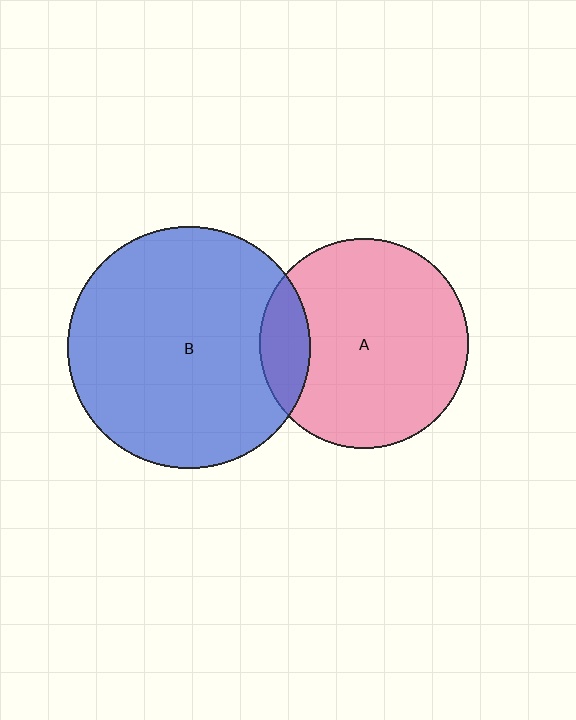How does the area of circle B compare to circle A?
Approximately 1.3 times.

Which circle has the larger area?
Circle B (blue).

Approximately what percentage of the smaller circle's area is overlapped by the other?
Approximately 15%.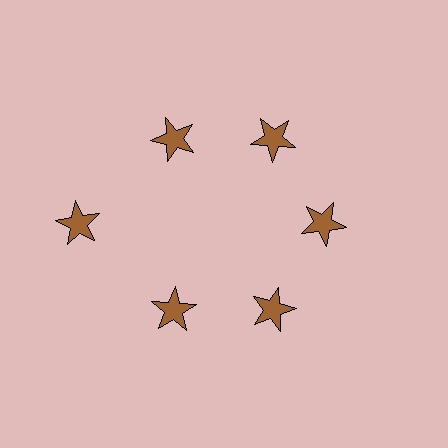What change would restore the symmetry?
The symmetry would be restored by moving it inward, back onto the ring so that all 6 stars sit at equal angles and equal distance from the center.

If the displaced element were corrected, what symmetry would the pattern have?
It would have 6-fold rotational symmetry — the pattern would map onto itself every 60 degrees.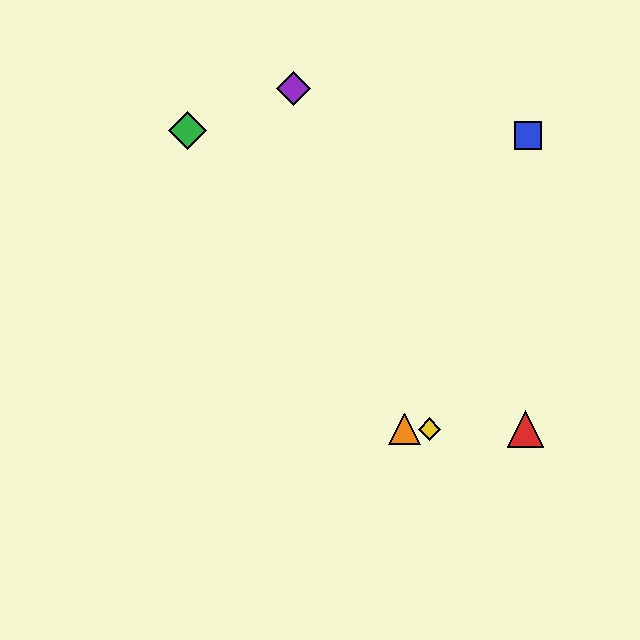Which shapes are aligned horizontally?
The red triangle, the yellow diamond, the orange triangle are aligned horizontally.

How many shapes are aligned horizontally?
3 shapes (the red triangle, the yellow diamond, the orange triangle) are aligned horizontally.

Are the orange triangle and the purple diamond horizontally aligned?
No, the orange triangle is at y≈429 and the purple diamond is at y≈89.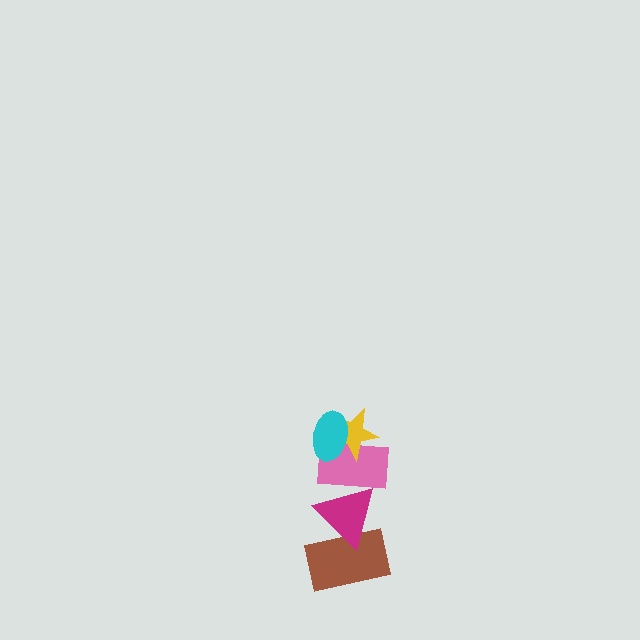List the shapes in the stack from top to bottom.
From top to bottom: the cyan ellipse, the yellow star, the pink rectangle, the magenta triangle, the brown rectangle.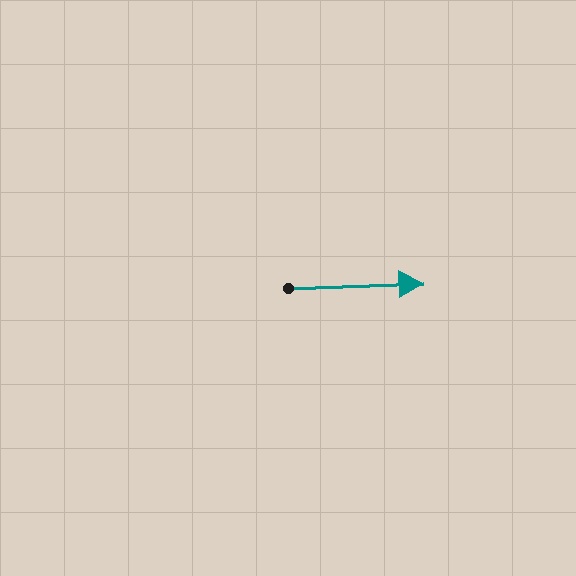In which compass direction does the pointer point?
East.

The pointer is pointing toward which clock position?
Roughly 3 o'clock.